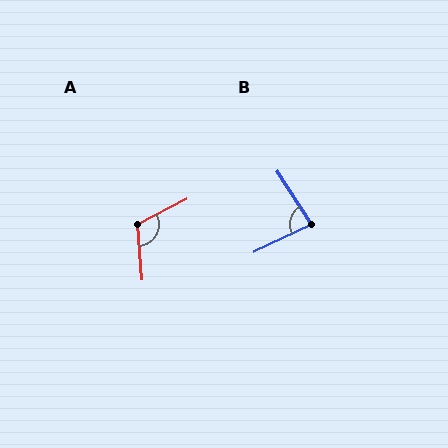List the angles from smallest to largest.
B (83°), A (112°).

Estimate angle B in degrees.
Approximately 83 degrees.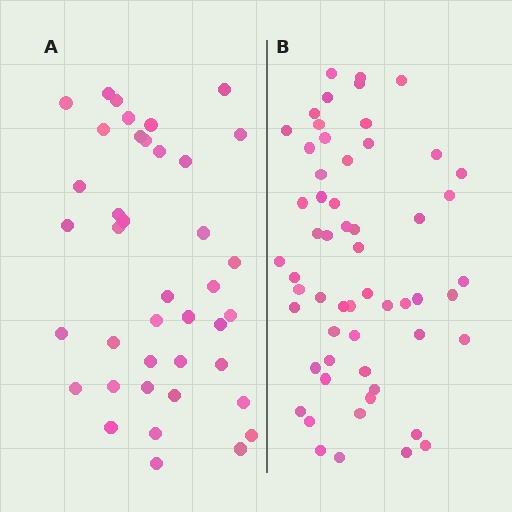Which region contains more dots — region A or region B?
Region B (the right region) has more dots.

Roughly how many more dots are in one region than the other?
Region B has approximately 15 more dots than region A.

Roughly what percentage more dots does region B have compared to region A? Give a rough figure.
About 40% more.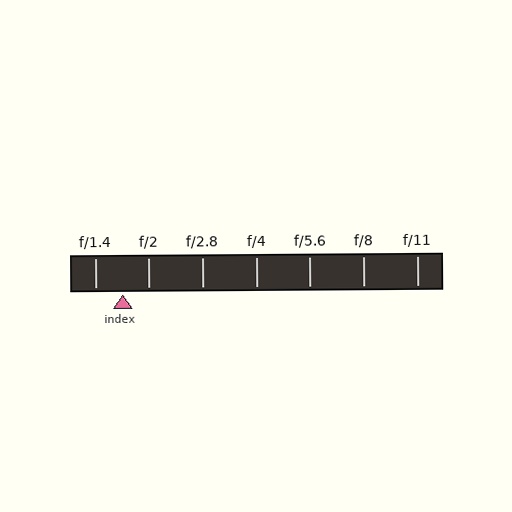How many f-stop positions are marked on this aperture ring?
There are 7 f-stop positions marked.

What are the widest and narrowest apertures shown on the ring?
The widest aperture shown is f/1.4 and the narrowest is f/11.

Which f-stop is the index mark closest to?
The index mark is closest to f/2.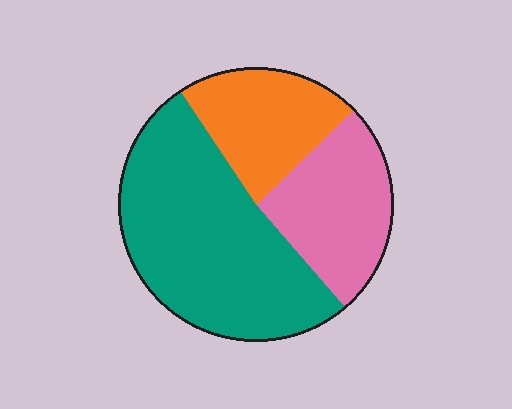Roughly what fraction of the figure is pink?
Pink takes up about one quarter (1/4) of the figure.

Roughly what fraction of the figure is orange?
Orange covers around 20% of the figure.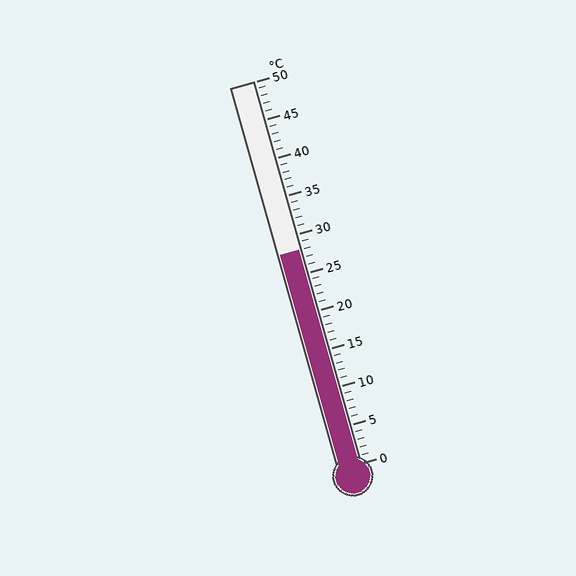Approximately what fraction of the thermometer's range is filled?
The thermometer is filled to approximately 55% of its range.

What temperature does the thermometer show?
The thermometer shows approximately 28°C.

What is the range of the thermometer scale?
The thermometer scale ranges from 0°C to 50°C.